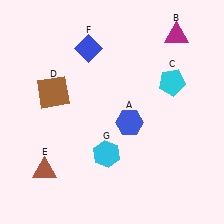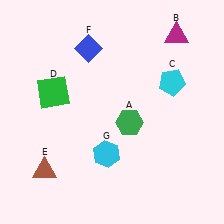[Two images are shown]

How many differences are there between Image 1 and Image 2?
There are 2 differences between the two images.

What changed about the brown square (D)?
In Image 1, D is brown. In Image 2, it changed to green.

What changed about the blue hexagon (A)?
In Image 1, A is blue. In Image 2, it changed to green.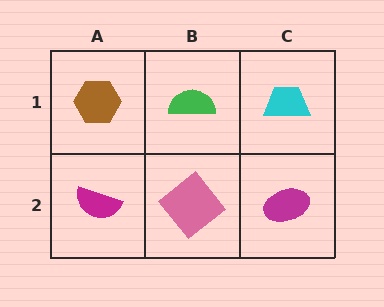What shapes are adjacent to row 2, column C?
A cyan trapezoid (row 1, column C), a pink diamond (row 2, column B).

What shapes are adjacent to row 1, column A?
A magenta semicircle (row 2, column A), a green semicircle (row 1, column B).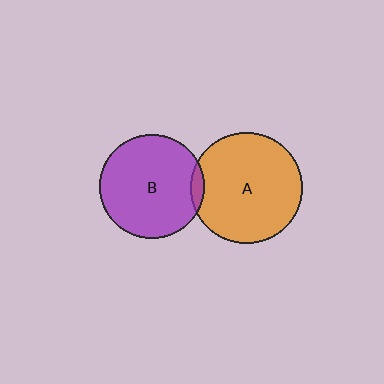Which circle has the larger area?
Circle A (orange).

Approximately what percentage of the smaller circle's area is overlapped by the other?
Approximately 5%.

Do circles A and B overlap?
Yes.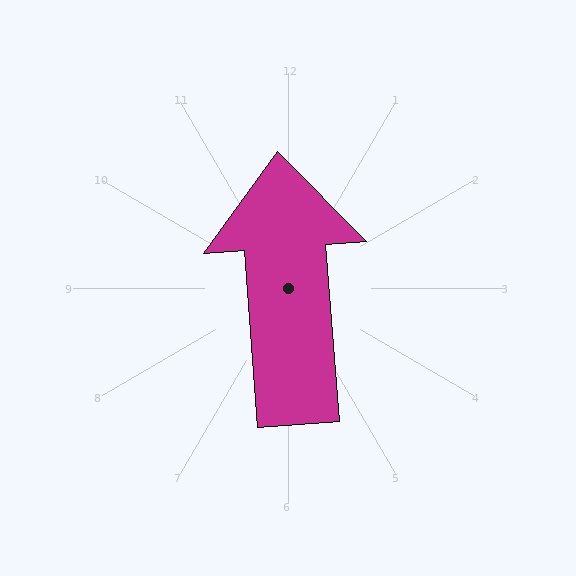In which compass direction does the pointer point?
North.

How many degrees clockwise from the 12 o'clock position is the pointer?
Approximately 356 degrees.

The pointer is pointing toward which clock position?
Roughly 12 o'clock.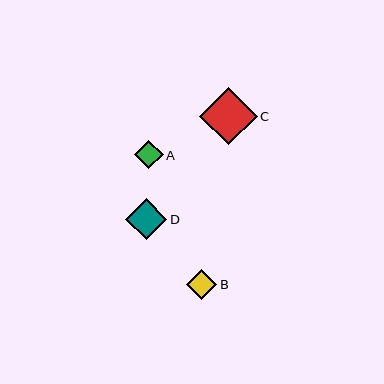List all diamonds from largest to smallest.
From largest to smallest: C, D, B, A.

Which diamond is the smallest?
Diamond A is the smallest with a size of approximately 29 pixels.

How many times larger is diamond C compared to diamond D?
Diamond C is approximately 1.4 times the size of diamond D.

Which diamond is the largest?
Diamond C is the largest with a size of approximately 57 pixels.